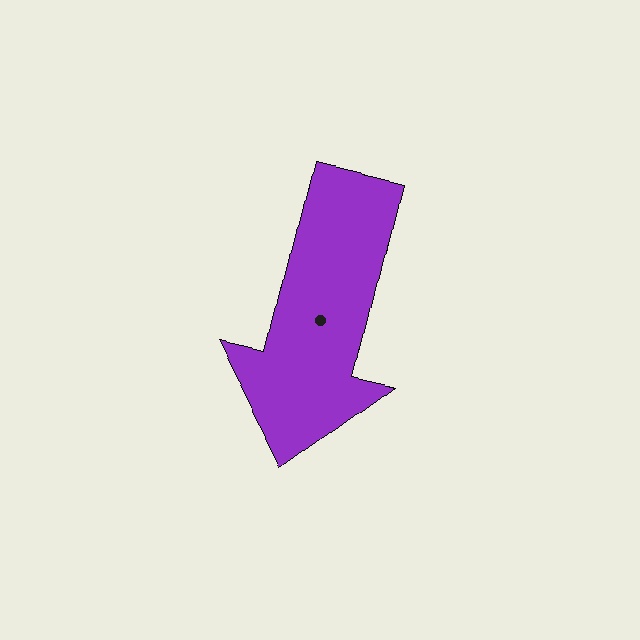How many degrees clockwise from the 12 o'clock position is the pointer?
Approximately 193 degrees.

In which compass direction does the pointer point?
South.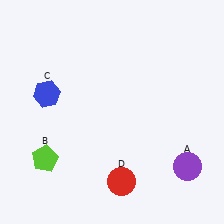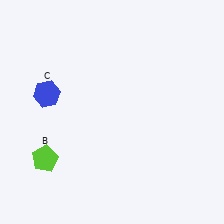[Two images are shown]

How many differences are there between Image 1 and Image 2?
There are 2 differences between the two images.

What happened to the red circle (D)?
The red circle (D) was removed in Image 2. It was in the bottom-right area of Image 1.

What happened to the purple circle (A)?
The purple circle (A) was removed in Image 2. It was in the bottom-right area of Image 1.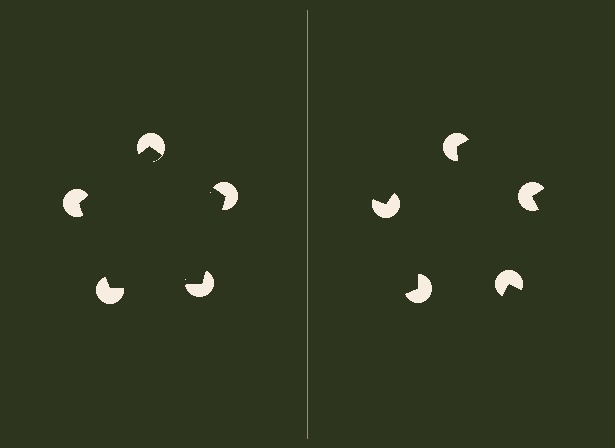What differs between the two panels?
The pac-man discs are positioned identically on both sides; only the wedge orientations differ. On the left they align to a pentagon; on the right they are misaligned.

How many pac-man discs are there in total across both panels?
10 — 5 on each side.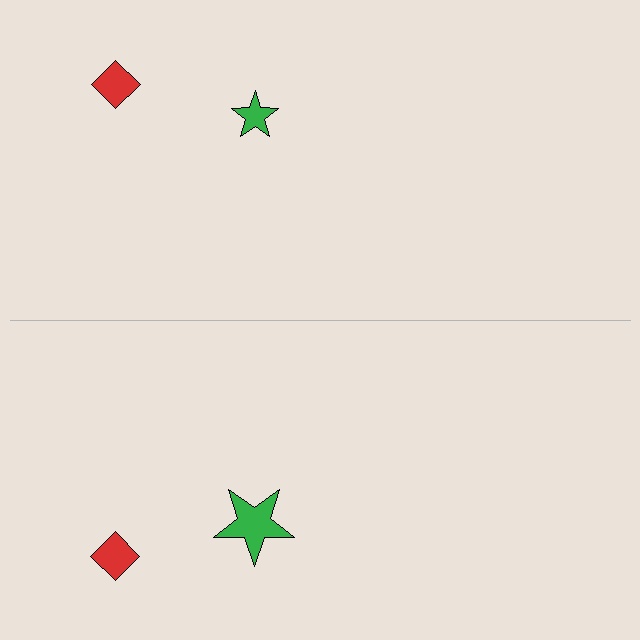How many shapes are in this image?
There are 4 shapes in this image.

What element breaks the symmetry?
The green star on the bottom side has a different size than its mirror counterpart.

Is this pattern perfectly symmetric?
No, the pattern is not perfectly symmetric. The green star on the bottom side has a different size than its mirror counterpart.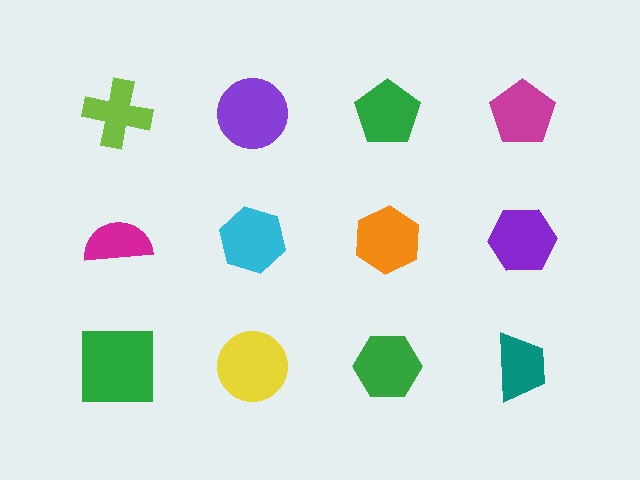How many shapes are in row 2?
4 shapes.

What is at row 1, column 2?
A purple circle.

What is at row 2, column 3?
An orange hexagon.